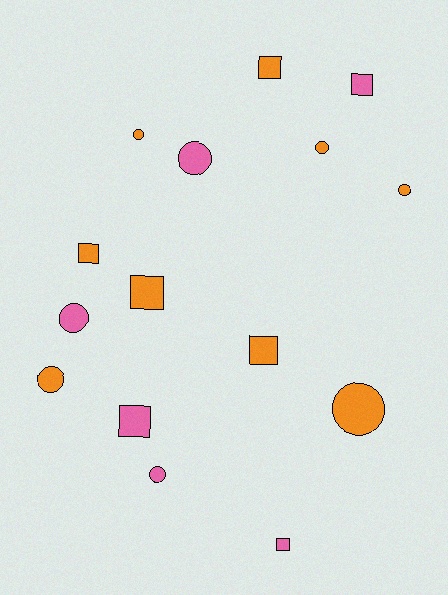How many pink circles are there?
There are 3 pink circles.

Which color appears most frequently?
Orange, with 9 objects.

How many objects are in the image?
There are 15 objects.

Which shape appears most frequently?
Circle, with 8 objects.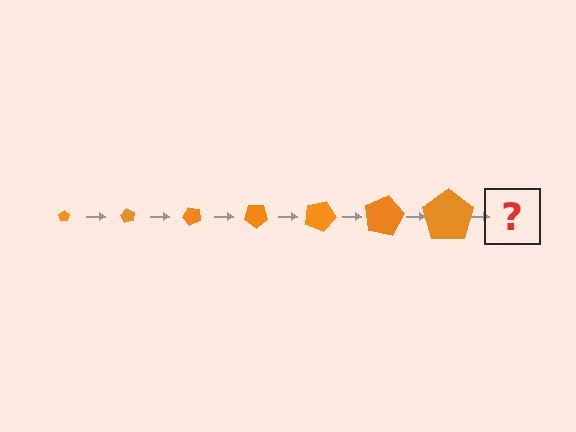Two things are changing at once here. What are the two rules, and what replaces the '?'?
The two rules are that the pentagon grows larger each step and it rotates 60 degrees each step. The '?' should be a pentagon, larger than the previous one and rotated 420 degrees from the start.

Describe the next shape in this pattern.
It should be a pentagon, larger than the previous one and rotated 420 degrees from the start.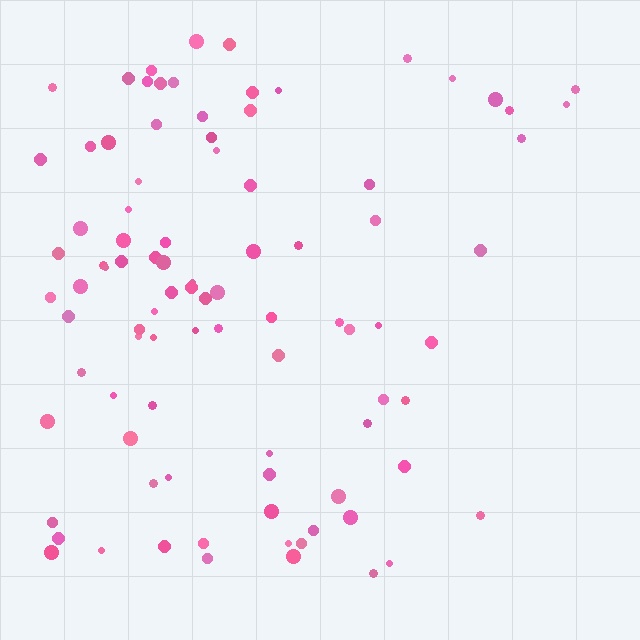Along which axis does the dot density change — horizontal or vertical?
Horizontal.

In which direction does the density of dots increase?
From right to left, with the left side densest.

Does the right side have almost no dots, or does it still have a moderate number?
Still a moderate number, just noticeably fewer than the left.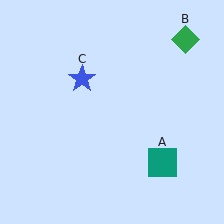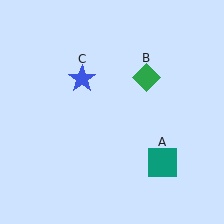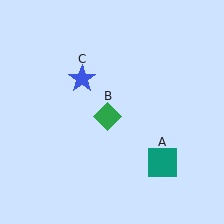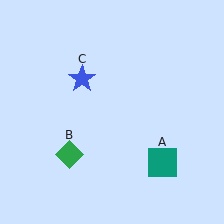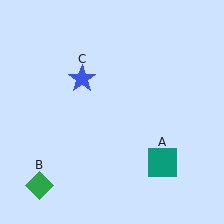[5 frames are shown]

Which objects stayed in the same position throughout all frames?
Teal square (object A) and blue star (object C) remained stationary.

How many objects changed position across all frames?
1 object changed position: green diamond (object B).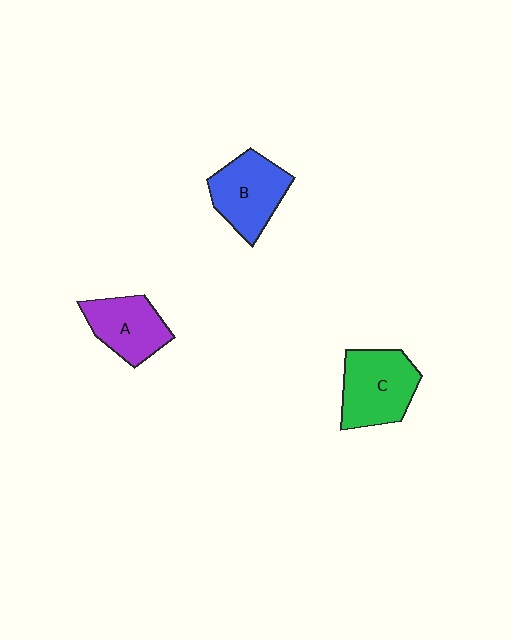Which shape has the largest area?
Shape C (green).